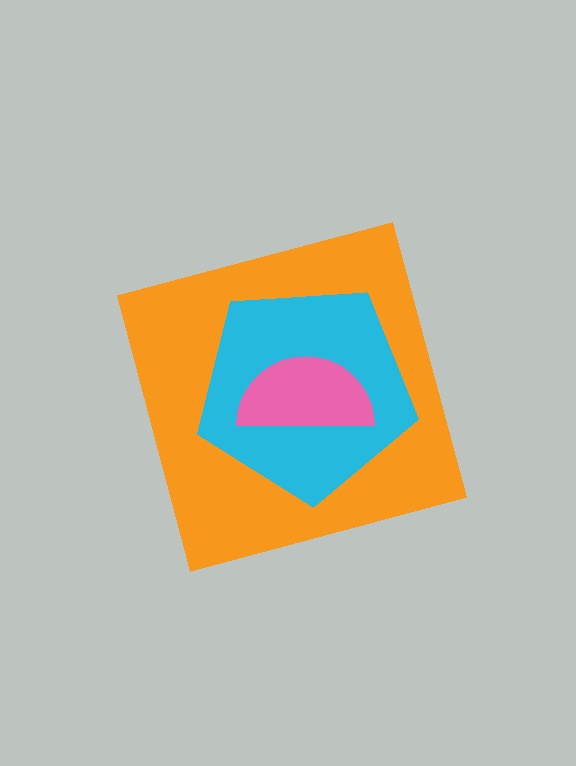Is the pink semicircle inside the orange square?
Yes.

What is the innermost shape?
The pink semicircle.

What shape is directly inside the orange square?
The cyan pentagon.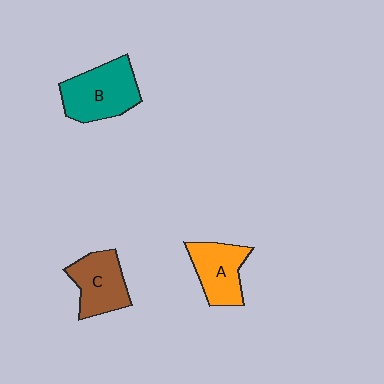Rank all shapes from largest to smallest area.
From largest to smallest: B (teal), C (brown), A (orange).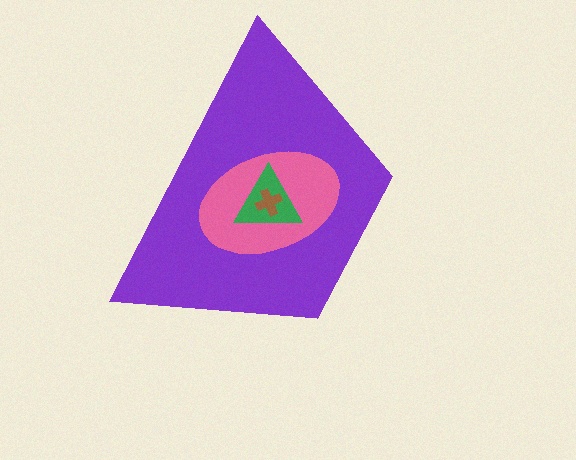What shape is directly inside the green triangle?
The brown cross.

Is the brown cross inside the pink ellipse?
Yes.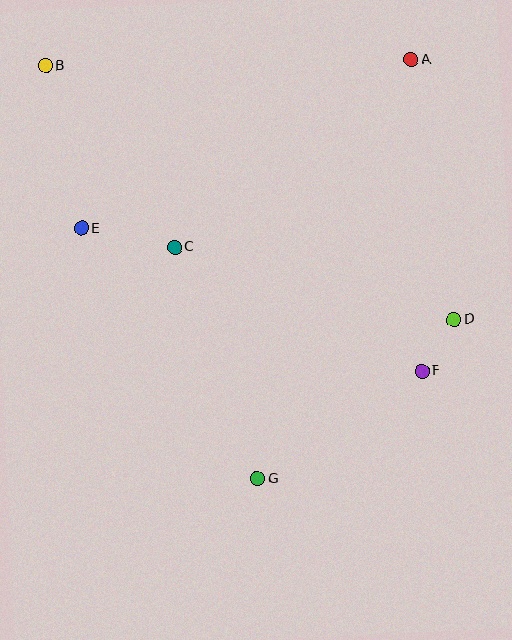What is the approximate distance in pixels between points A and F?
The distance between A and F is approximately 311 pixels.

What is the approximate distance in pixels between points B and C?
The distance between B and C is approximately 223 pixels.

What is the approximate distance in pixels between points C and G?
The distance between C and G is approximately 246 pixels.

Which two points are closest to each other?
Points D and F are closest to each other.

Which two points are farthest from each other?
Points B and F are farthest from each other.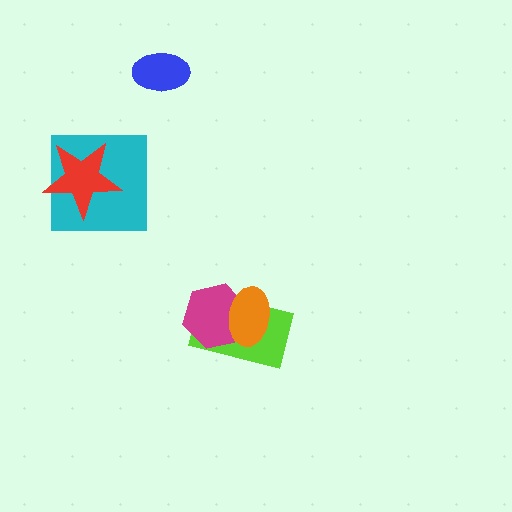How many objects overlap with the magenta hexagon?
2 objects overlap with the magenta hexagon.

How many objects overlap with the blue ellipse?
0 objects overlap with the blue ellipse.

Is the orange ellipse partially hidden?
No, no other shape covers it.